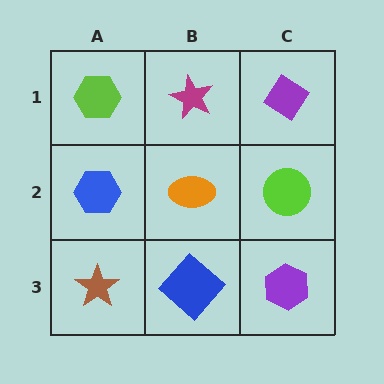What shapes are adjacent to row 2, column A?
A lime hexagon (row 1, column A), a brown star (row 3, column A), an orange ellipse (row 2, column B).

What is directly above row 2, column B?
A magenta star.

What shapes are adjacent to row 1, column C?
A lime circle (row 2, column C), a magenta star (row 1, column B).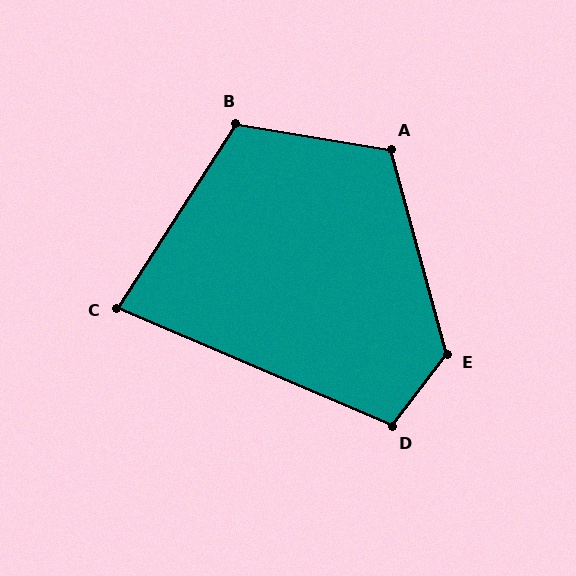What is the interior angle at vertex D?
Approximately 105 degrees (obtuse).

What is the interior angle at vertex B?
Approximately 113 degrees (obtuse).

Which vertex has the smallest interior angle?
C, at approximately 80 degrees.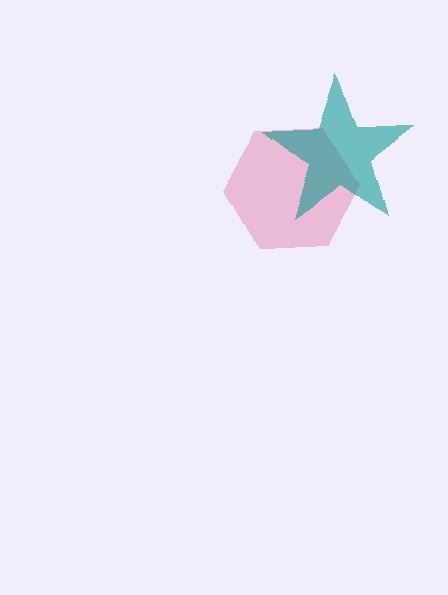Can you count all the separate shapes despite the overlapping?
Yes, there are 2 separate shapes.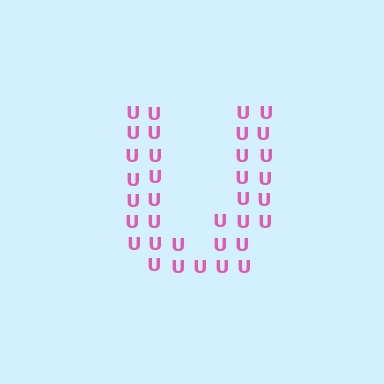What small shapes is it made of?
It is made of small letter U's.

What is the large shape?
The large shape is the letter U.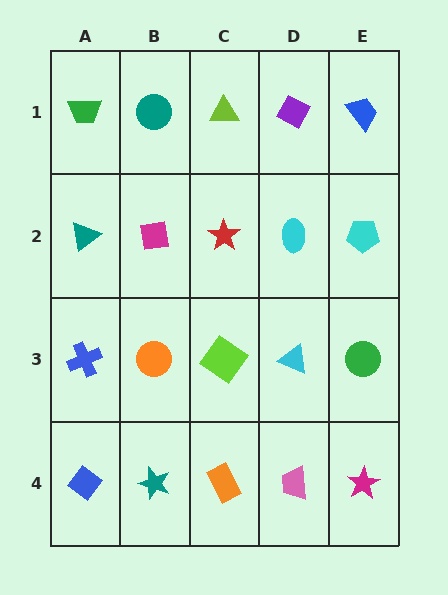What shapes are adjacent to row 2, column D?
A purple diamond (row 1, column D), a cyan triangle (row 3, column D), a red star (row 2, column C), a cyan pentagon (row 2, column E).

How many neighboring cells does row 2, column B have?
4.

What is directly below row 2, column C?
A lime diamond.